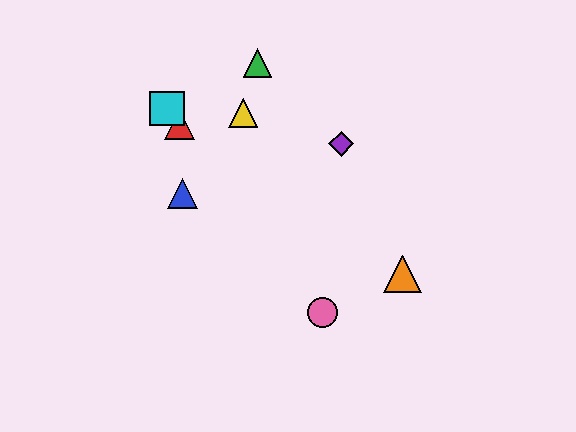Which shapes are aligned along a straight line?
The red triangle, the cyan square, the pink circle are aligned along a straight line.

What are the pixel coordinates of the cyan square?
The cyan square is at (167, 108).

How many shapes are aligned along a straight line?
3 shapes (the red triangle, the cyan square, the pink circle) are aligned along a straight line.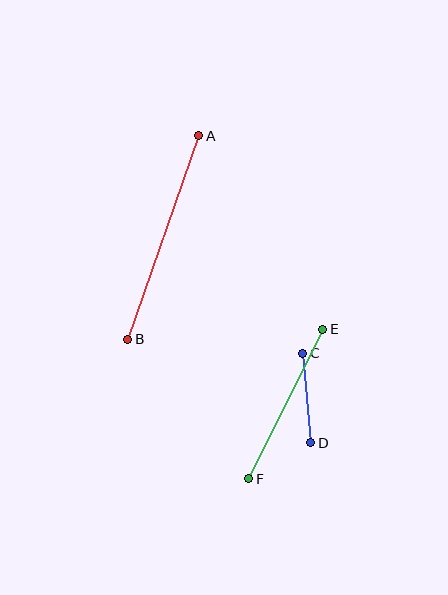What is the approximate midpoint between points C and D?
The midpoint is at approximately (307, 398) pixels.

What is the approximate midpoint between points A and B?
The midpoint is at approximately (163, 238) pixels.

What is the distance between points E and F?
The distance is approximately 167 pixels.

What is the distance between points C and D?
The distance is approximately 90 pixels.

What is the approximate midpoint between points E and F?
The midpoint is at approximately (286, 404) pixels.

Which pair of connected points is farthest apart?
Points A and B are farthest apart.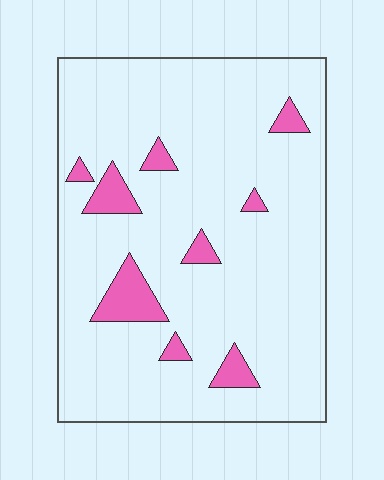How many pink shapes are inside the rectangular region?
9.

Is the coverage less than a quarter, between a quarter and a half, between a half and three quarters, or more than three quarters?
Less than a quarter.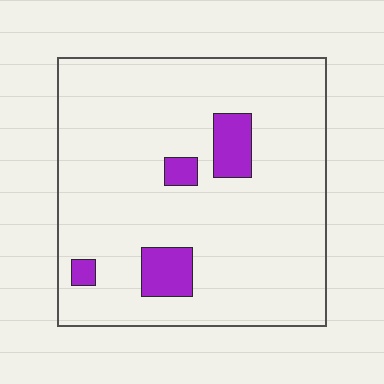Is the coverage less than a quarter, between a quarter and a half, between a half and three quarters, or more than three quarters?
Less than a quarter.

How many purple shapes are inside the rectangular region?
4.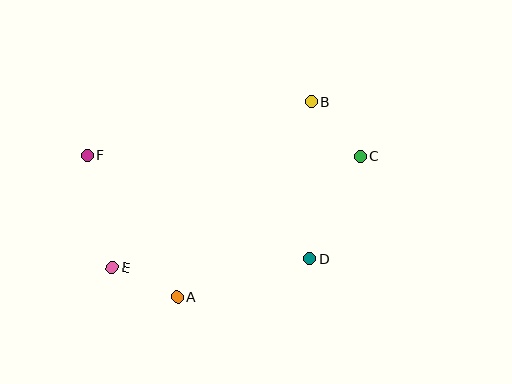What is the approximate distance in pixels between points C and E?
The distance between C and E is approximately 271 pixels.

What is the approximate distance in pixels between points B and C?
The distance between B and C is approximately 73 pixels.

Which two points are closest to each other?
Points A and E are closest to each other.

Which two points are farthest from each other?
Points C and F are farthest from each other.